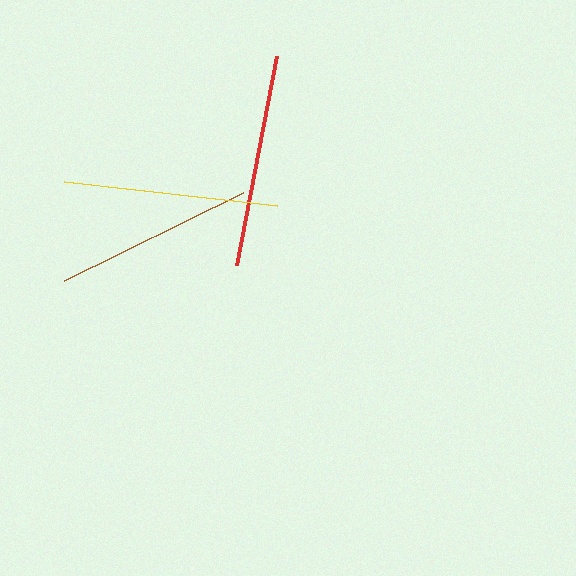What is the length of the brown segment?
The brown segment is approximately 200 pixels long.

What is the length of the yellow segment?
The yellow segment is approximately 215 pixels long.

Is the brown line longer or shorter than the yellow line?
The yellow line is longer than the brown line.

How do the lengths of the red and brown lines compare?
The red and brown lines are approximately the same length.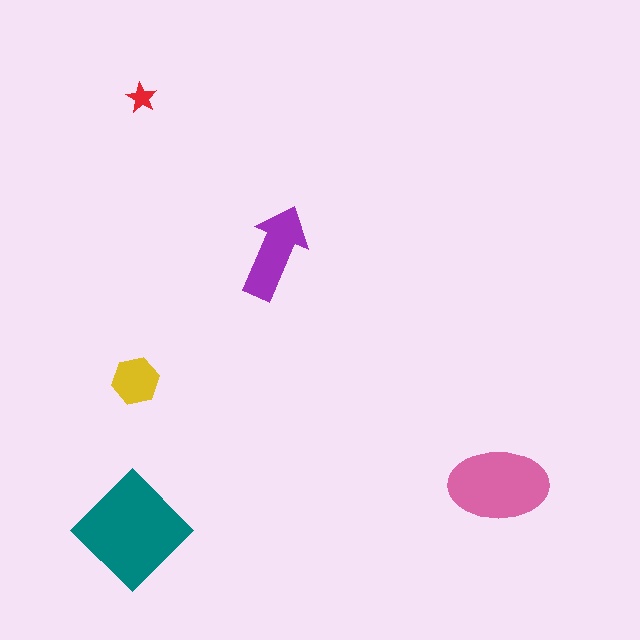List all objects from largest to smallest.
The teal diamond, the pink ellipse, the purple arrow, the yellow hexagon, the red star.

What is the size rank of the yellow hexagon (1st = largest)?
4th.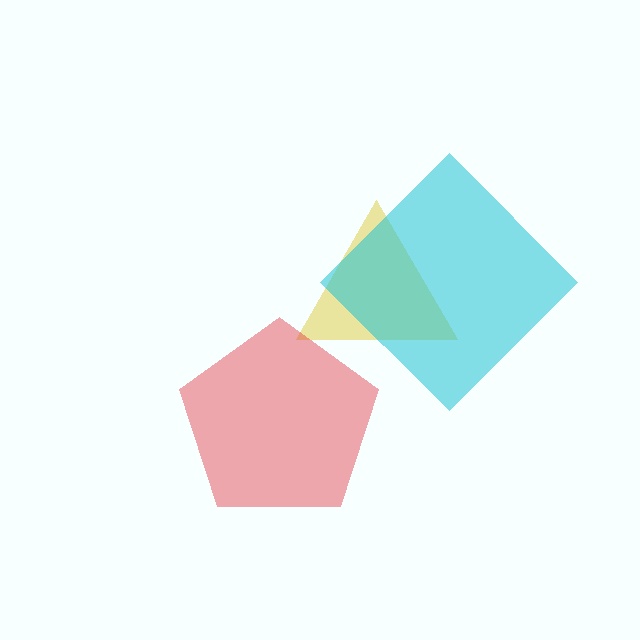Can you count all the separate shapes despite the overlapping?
Yes, there are 3 separate shapes.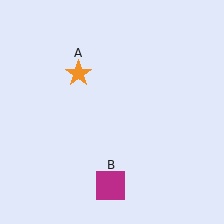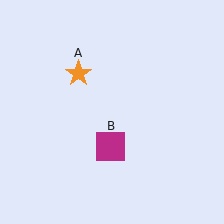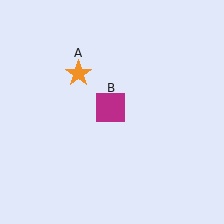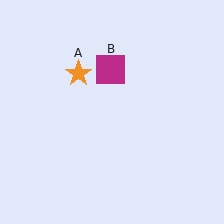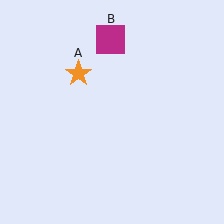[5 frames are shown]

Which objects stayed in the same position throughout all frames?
Orange star (object A) remained stationary.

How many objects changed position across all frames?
1 object changed position: magenta square (object B).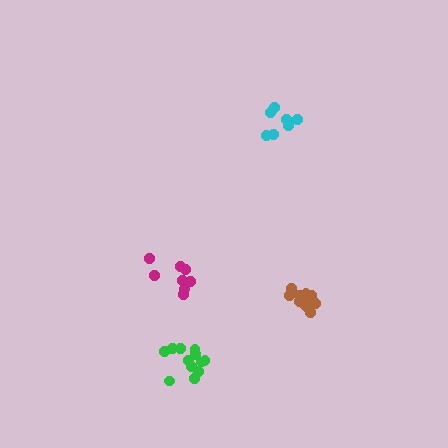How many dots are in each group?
Group 1: 8 dots, Group 2: 12 dots, Group 3: 7 dots, Group 4: 12 dots (39 total).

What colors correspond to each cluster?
The clusters are colored: magenta, green, cyan, brown.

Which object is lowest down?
The green cluster is bottommost.